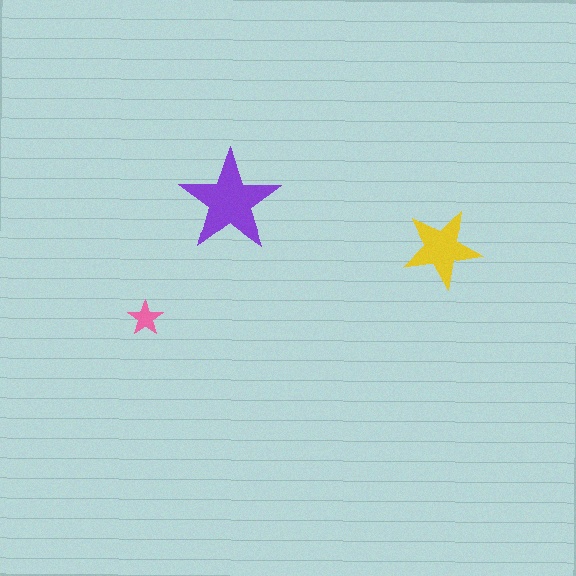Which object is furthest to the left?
The pink star is leftmost.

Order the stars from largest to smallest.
the purple one, the yellow one, the pink one.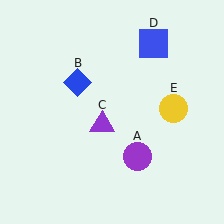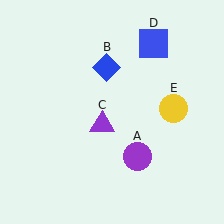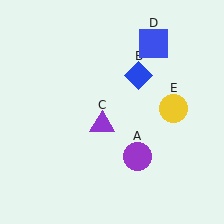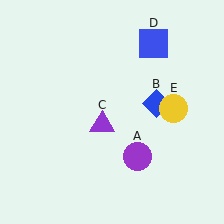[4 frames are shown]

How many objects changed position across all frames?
1 object changed position: blue diamond (object B).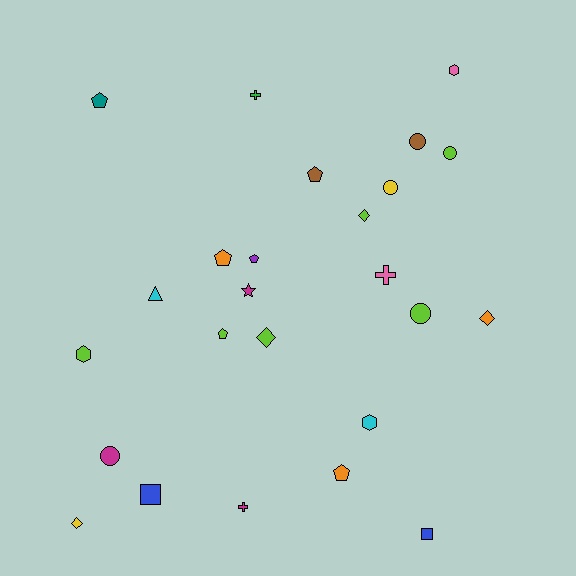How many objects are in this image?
There are 25 objects.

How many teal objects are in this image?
There is 1 teal object.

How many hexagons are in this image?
There are 3 hexagons.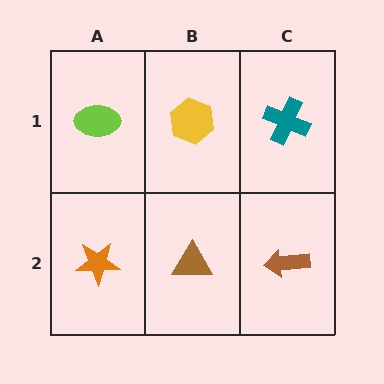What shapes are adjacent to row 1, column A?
An orange star (row 2, column A), a yellow hexagon (row 1, column B).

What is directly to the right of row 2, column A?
A brown triangle.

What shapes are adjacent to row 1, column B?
A brown triangle (row 2, column B), a lime ellipse (row 1, column A), a teal cross (row 1, column C).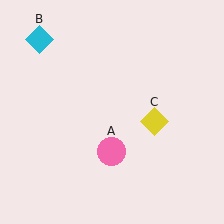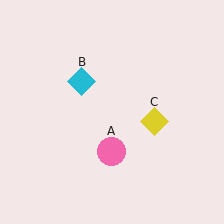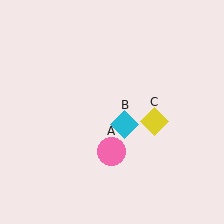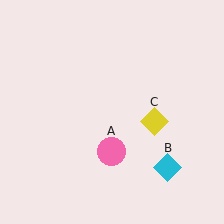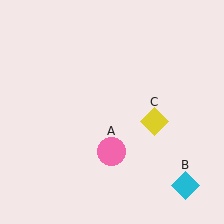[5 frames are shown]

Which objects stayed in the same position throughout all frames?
Pink circle (object A) and yellow diamond (object C) remained stationary.